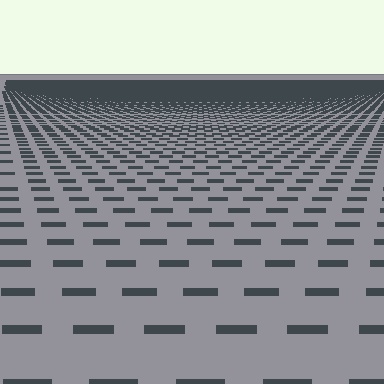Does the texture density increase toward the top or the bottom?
Density increases toward the top.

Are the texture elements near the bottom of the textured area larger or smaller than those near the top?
Larger. Near the bottom, elements are closer to the viewer and appear at a bigger on-screen size.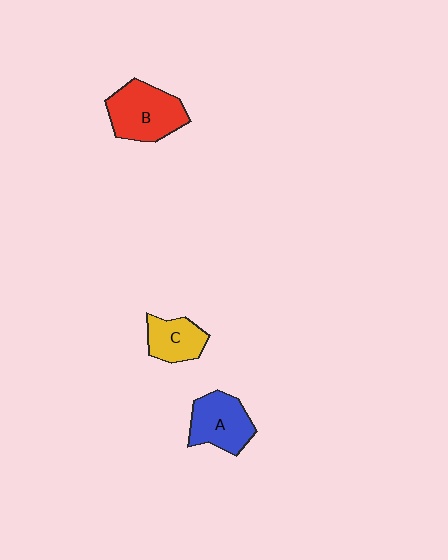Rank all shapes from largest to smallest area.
From largest to smallest: B (red), A (blue), C (yellow).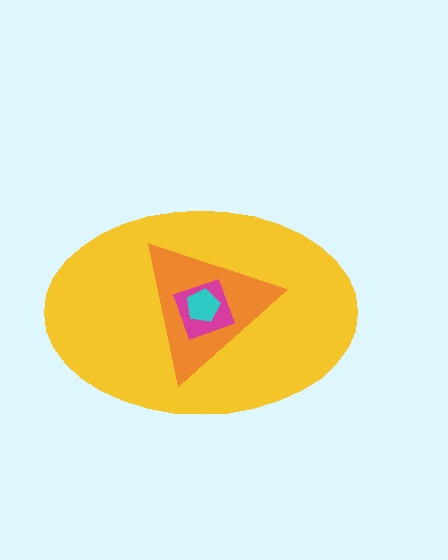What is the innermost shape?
The cyan pentagon.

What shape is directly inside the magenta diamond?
The cyan pentagon.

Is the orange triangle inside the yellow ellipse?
Yes.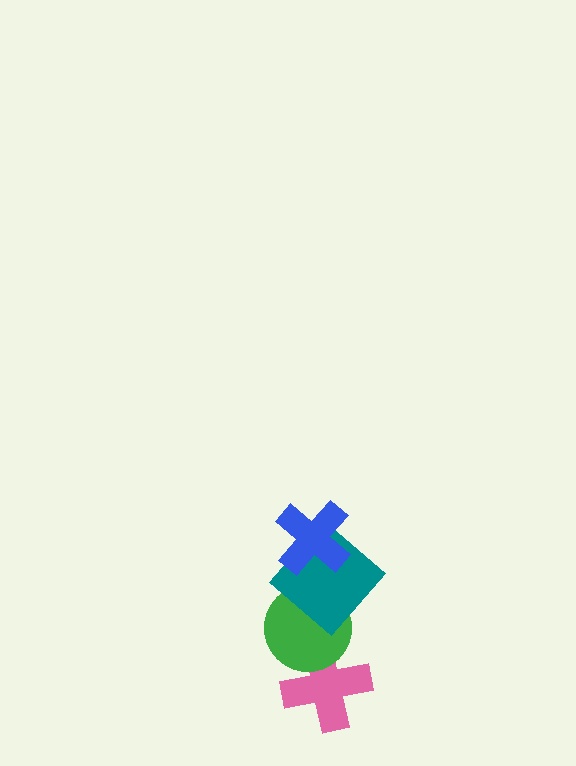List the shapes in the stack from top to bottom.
From top to bottom: the blue cross, the teal diamond, the green circle, the pink cross.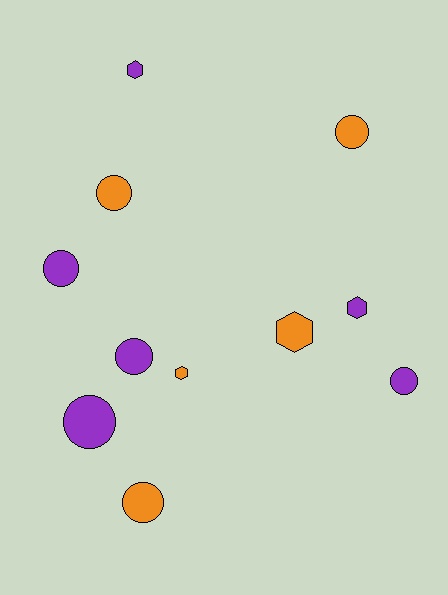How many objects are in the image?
There are 11 objects.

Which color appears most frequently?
Purple, with 6 objects.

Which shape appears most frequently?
Circle, with 7 objects.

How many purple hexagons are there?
There are 2 purple hexagons.